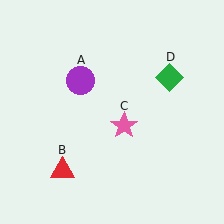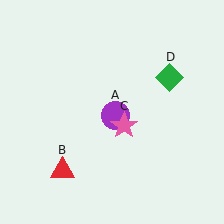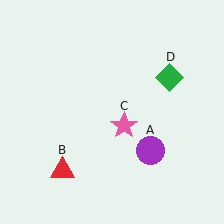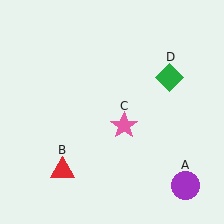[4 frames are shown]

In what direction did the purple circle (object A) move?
The purple circle (object A) moved down and to the right.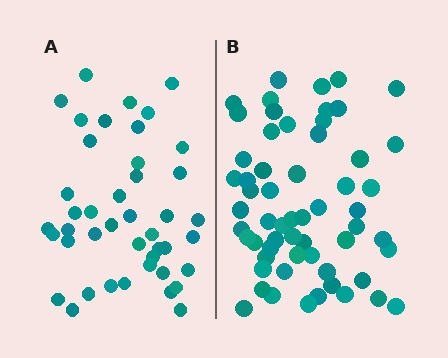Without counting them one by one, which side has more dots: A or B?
Region B (the right region) has more dots.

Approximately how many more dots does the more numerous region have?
Region B has approximately 15 more dots than region A.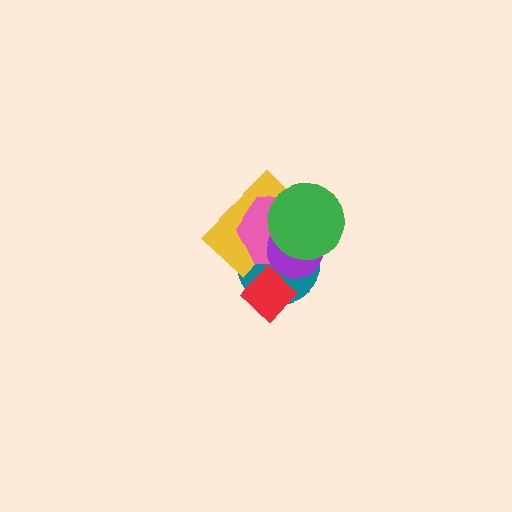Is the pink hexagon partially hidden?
Yes, it is partially covered by another shape.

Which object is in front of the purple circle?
The green circle is in front of the purple circle.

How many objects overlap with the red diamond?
1 object overlaps with the red diamond.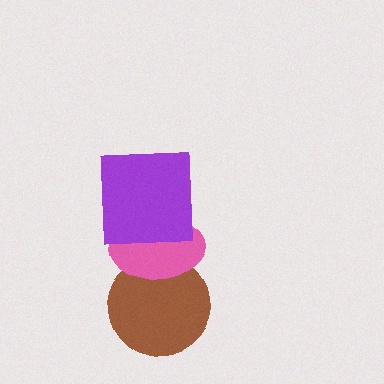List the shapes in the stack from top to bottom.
From top to bottom: the purple square, the pink ellipse, the brown circle.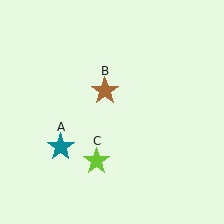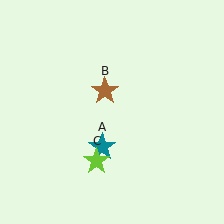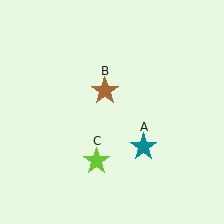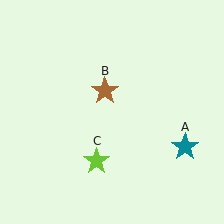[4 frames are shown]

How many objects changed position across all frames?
1 object changed position: teal star (object A).